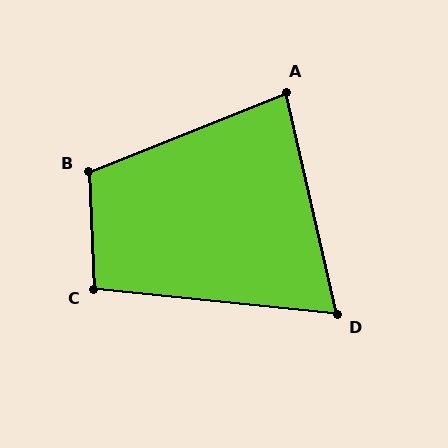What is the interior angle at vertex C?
Approximately 99 degrees (obtuse).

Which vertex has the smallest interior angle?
D, at approximately 71 degrees.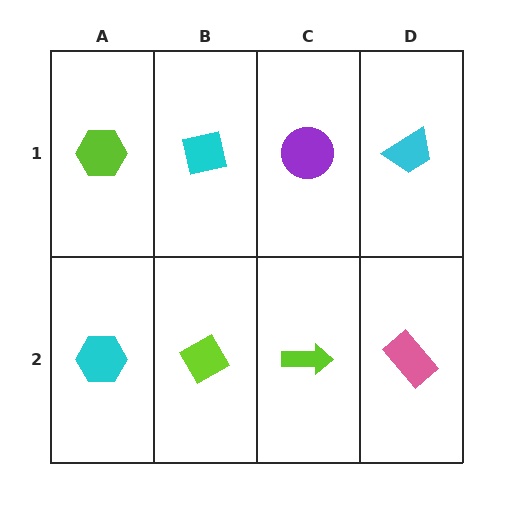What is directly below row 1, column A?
A cyan hexagon.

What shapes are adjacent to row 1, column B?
A lime diamond (row 2, column B), a lime hexagon (row 1, column A), a purple circle (row 1, column C).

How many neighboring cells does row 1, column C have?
3.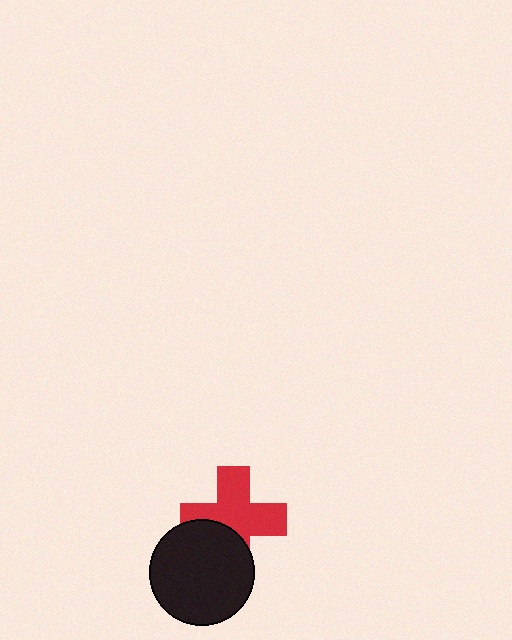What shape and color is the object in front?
The object in front is a black circle.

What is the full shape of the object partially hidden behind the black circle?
The partially hidden object is a red cross.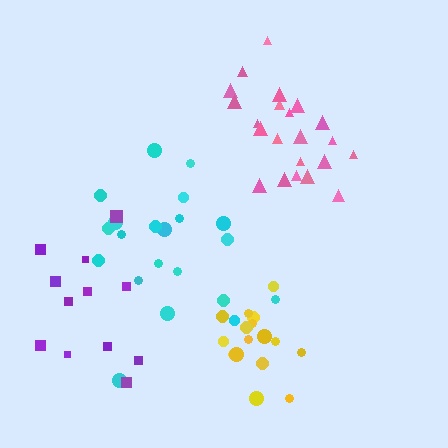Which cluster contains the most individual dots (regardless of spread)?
Pink (22).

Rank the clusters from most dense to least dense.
yellow, pink, cyan, purple.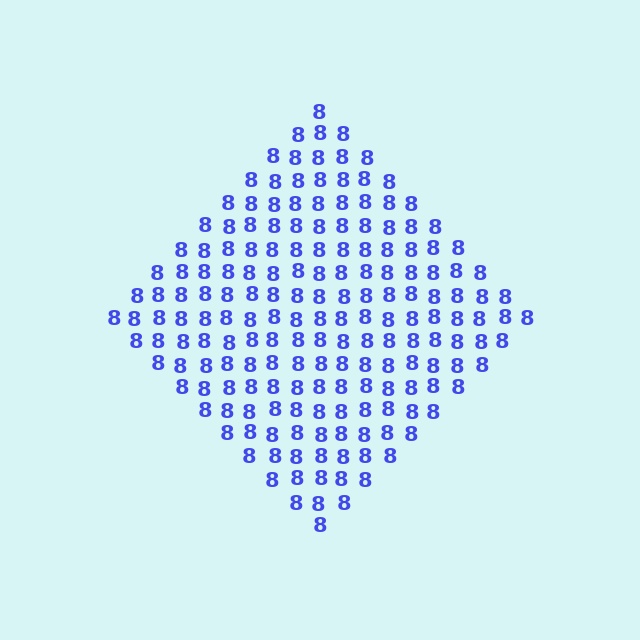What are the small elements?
The small elements are digit 8's.